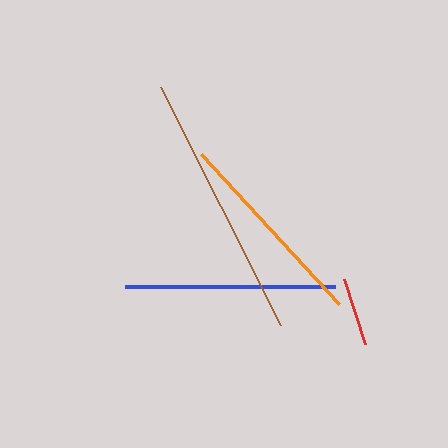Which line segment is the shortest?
The red line is the shortest at approximately 68 pixels.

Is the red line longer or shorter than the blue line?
The blue line is longer than the red line.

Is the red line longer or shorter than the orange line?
The orange line is longer than the red line.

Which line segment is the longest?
The brown line is the longest at approximately 267 pixels.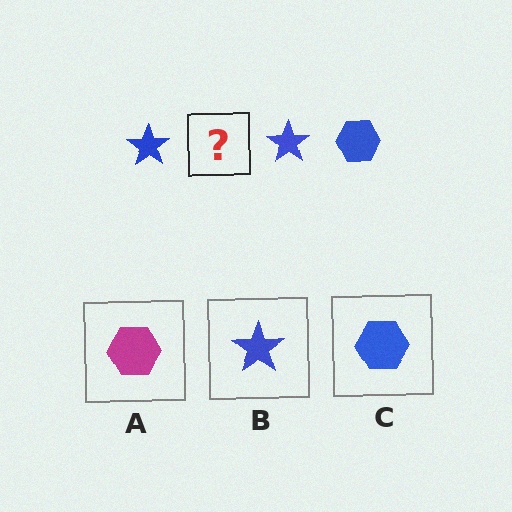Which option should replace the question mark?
Option C.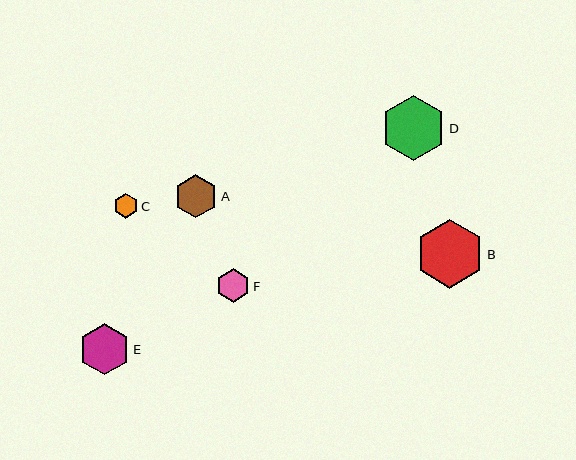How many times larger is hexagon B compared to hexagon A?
Hexagon B is approximately 1.6 times the size of hexagon A.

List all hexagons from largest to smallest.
From largest to smallest: B, D, E, A, F, C.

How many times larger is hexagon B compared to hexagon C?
Hexagon B is approximately 2.8 times the size of hexagon C.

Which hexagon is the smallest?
Hexagon C is the smallest with a size of approximately 24 pixels.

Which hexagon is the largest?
Hexagon B is the largest with a size of approximately 69 pixels.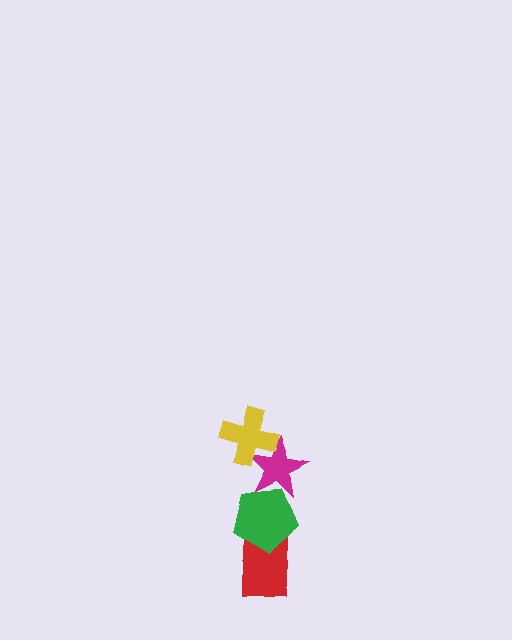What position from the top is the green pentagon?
The green pentagon is 3rd from the top.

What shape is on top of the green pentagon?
The magenta star is on top of the green pentagon.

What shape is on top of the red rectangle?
The green pentagon is on top of the red rectangle.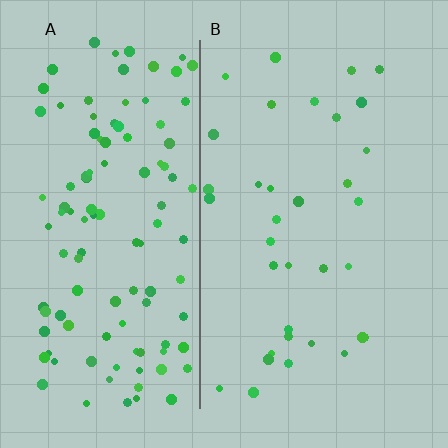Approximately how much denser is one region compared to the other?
Approximately 3.4× — region A over region B.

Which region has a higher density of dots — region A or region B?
A (the left).